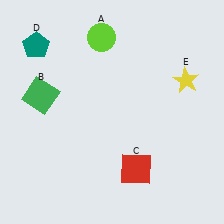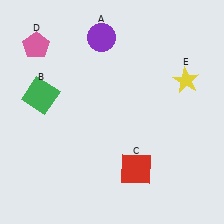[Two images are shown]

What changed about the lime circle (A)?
In Image 1, A is lime. In Image 2, it changed to purple.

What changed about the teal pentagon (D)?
In Image 1, D is teal. In Image 2, it changed to pink.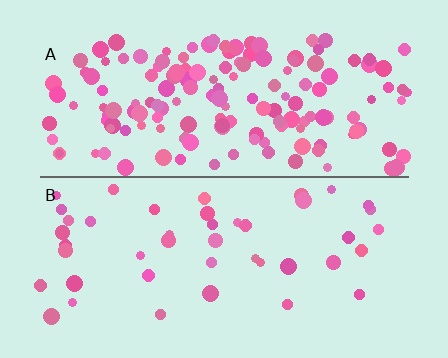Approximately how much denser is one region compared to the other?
Approximately 3.5× — region A over region B.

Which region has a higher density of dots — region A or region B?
A (the top).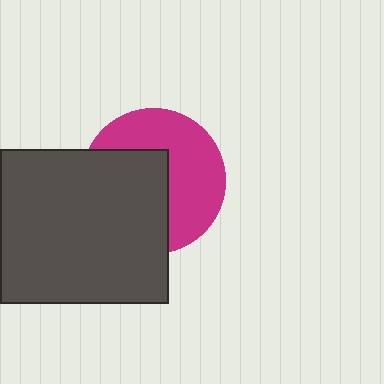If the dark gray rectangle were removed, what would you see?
You would see the complete magenta circle.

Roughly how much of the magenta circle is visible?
About half of it is visible (roughly 52%).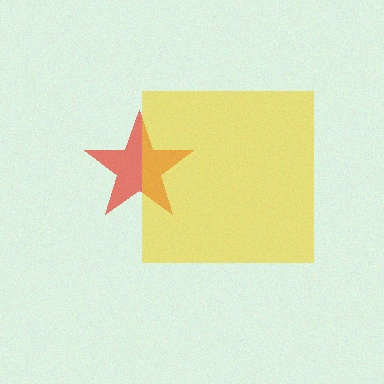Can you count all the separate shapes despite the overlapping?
Yes, there are 2 separate shapes.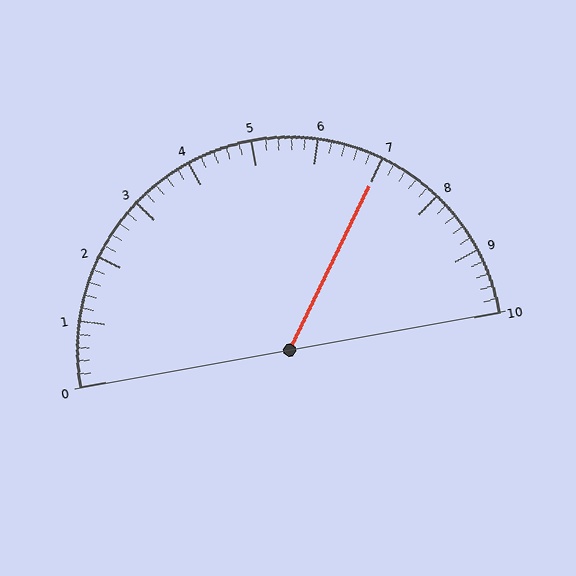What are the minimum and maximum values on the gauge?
The gauge ranges from 0 to 10.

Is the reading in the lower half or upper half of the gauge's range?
The reading is in the upper half of the range (0 to 10).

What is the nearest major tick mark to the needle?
The nearest major tick mark is 7.